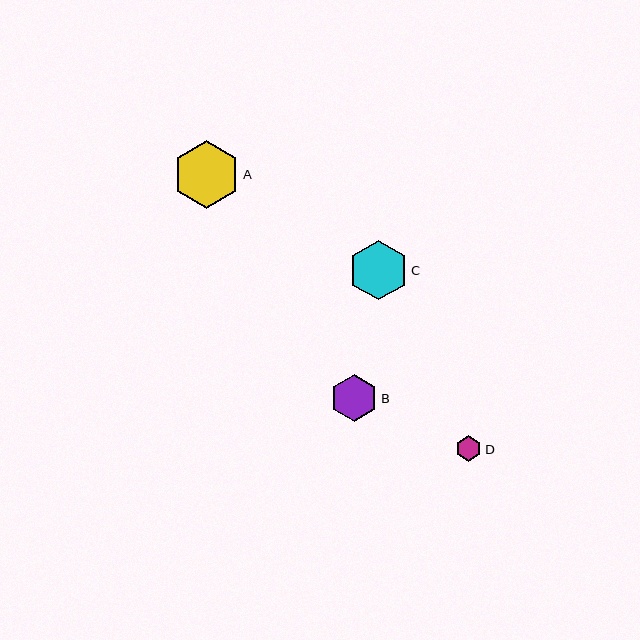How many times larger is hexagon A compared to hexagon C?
Hexagon A is approximately 1.1 times the size of hexagon C.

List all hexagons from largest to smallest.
From largest to smallest: A, C, B, D.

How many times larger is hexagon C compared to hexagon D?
Hexagon C is approximately 2.4 times the size of hexagon D.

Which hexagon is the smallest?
Hexagon D is the smallest with a size of approximately 25 pixels.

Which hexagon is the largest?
Hexagon A is the largest with a size of approximately 67 pixels.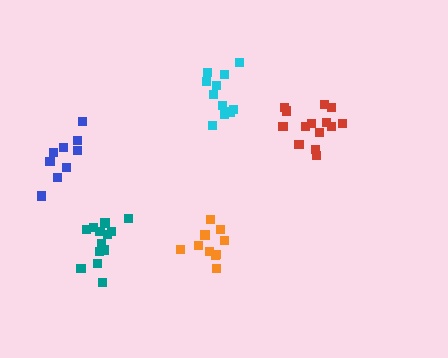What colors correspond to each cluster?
The clusters are colored: orange, teal, cyan, blue, red.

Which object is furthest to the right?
The red cluster is rightmost.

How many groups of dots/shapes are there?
There are 5 groups.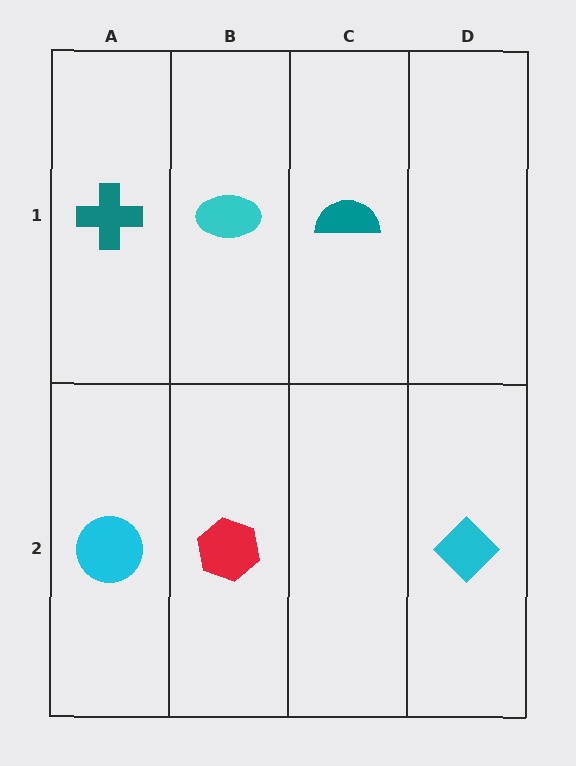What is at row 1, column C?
A teal semicircle.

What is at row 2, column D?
A cyan diamond.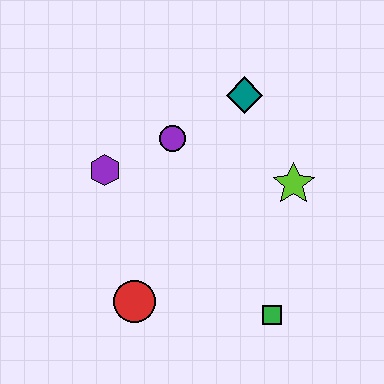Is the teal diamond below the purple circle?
No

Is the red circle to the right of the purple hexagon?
Yes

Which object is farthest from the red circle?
The teal diamond is farthest from the red circle.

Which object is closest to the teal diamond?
The purple circle is closest to the teal diamond.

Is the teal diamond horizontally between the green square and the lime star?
No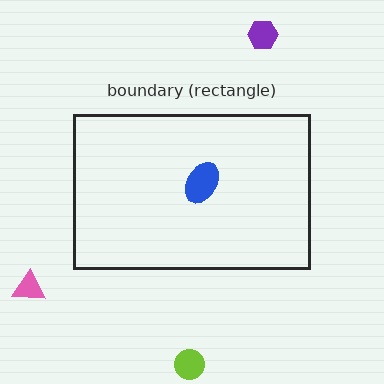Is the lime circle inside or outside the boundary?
Outside.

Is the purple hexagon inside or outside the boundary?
Outside.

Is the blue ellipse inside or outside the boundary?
Inside.